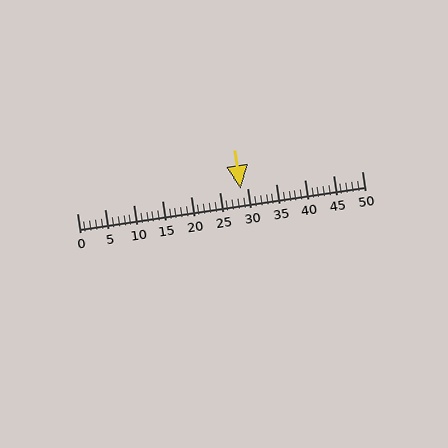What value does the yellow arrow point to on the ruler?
The yellow arrow points to approximately 29.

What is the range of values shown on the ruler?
The ruler shows values from 0 to 50.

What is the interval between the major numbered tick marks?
The major tick marks are spaced 5 units apart.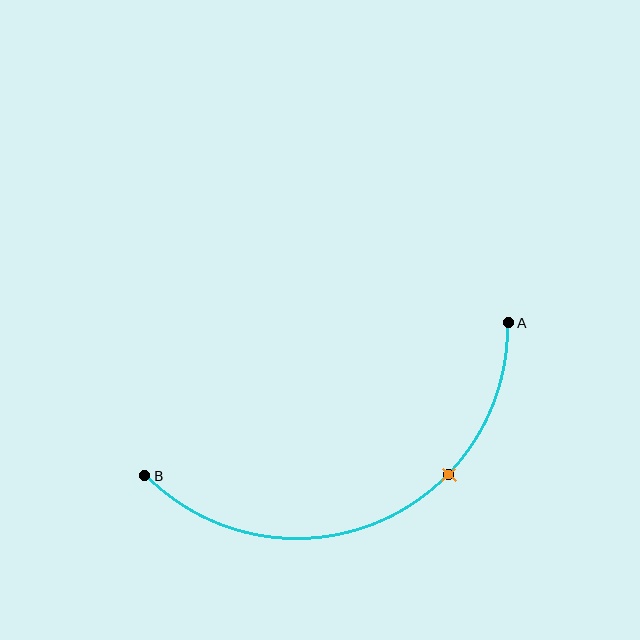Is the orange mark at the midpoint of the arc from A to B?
No. The orange mark lies on the arc but is closer to endpoint A. The arc midpoint would be at the point on the curve equidistant along the arc from both A and B.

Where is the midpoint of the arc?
The arc midpoint is the point on the curve farthest from the straight line joining A and B. It sits below that line.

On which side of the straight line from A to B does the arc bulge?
The arc bulges below the straight line connecting A and B.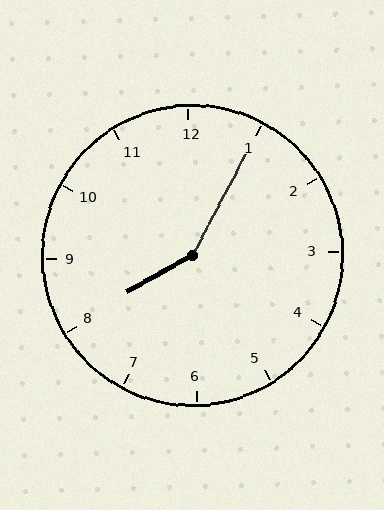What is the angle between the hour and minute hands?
Approximately 148 degrees.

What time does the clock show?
8:05.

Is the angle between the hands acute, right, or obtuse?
It is obtuse.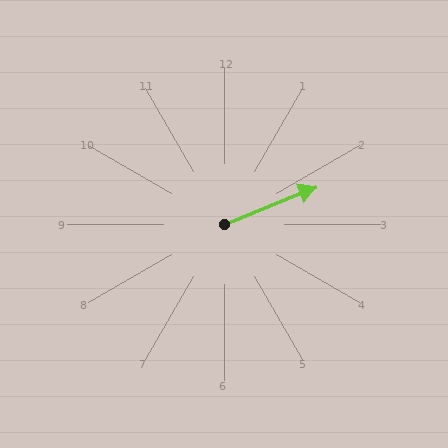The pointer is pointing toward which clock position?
Roughly 2 o'clock.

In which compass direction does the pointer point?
East.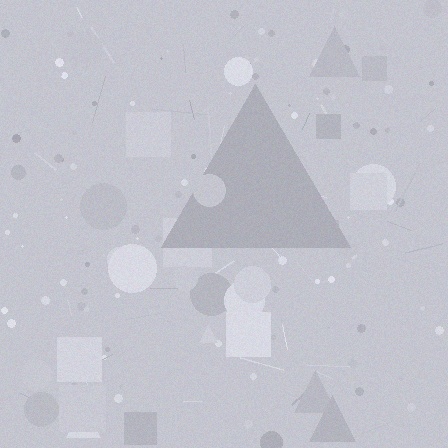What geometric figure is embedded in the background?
A triangle is embedded in the background.